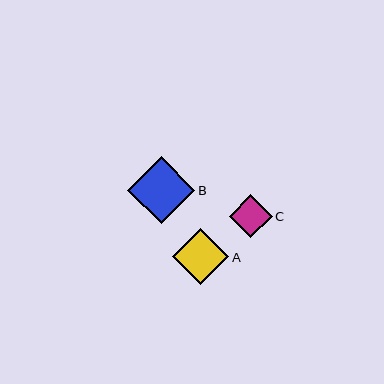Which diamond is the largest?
Diamond B is the largest with a size of approximately 67 pixels.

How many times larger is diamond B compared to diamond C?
Diamond B is approximately 1.6 times the size of diamond C.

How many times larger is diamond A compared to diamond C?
Diamond A is approximately 1.3 times the size of diamond C.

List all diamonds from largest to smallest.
From largest to smallest: B, A, C.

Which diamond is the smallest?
Diamond C is the smallest with a size of approximately 42 pixels.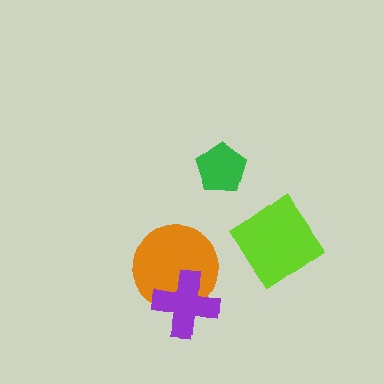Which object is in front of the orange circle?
The purple cross is in front of the orange circle.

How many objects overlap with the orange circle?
1 object overlaps with the orange circle.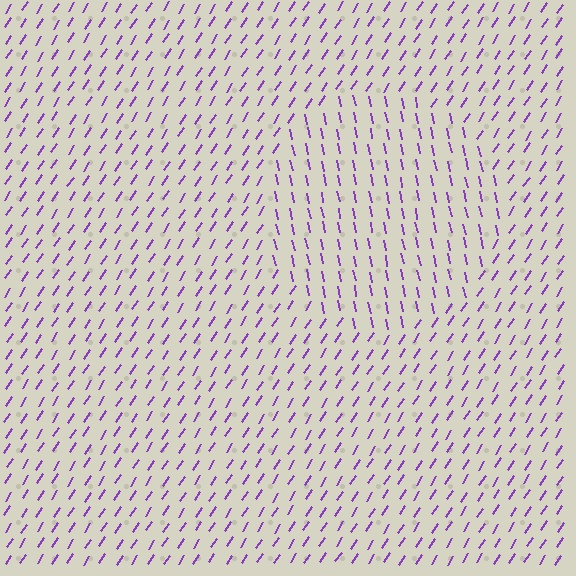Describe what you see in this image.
The image is filled with small purple line segments. A circle region in the image has lines oriented differently from the surrounding lines, creating a visible texture boundary.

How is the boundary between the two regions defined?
The boundary is defined purely by a change in line orientation (approximately 45 degrees difference). All lines are the same color and thickness.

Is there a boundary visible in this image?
Yes, there is a texture boundary formed by a change in line orientation.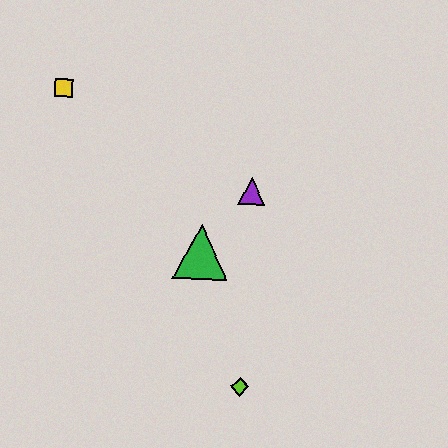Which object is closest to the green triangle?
The purple triangle is closest to the green triangle.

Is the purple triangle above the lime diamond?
Yes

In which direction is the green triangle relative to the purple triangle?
The green triangle is below the purple triangle.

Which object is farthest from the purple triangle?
The yellow square is farthest from the purple triangle.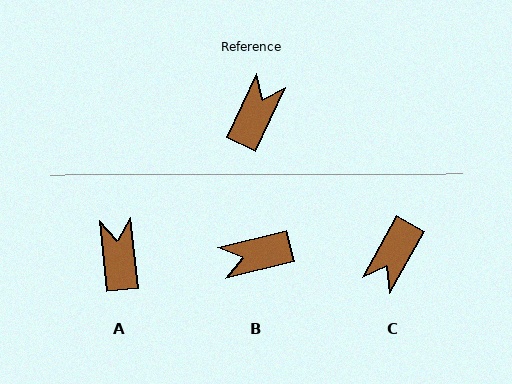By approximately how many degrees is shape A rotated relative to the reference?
Approximately 31 degrees counter-clockwise.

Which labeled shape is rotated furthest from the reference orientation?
C, about 176 degrees away.